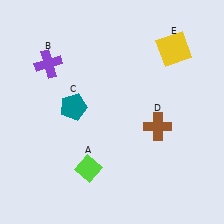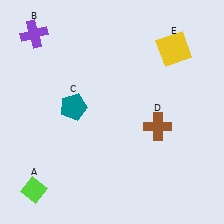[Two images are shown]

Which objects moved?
The objects that moved are: the lime diamond (A), the purple cross (B).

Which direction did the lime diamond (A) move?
The lime diamond (A) moved left.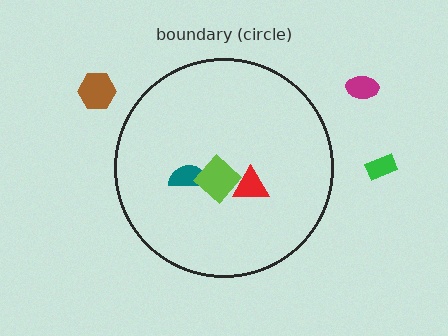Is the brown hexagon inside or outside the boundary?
Outside.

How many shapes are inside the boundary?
3 inside, 3 outside.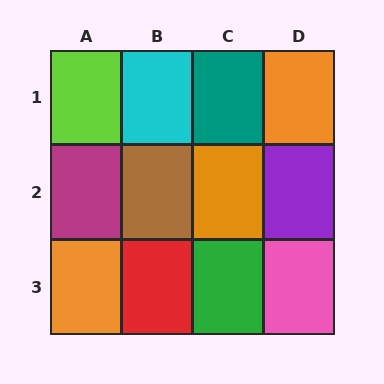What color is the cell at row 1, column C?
Teal.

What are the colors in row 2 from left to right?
Magenta, brown, orange, purple.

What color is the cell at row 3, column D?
Pink.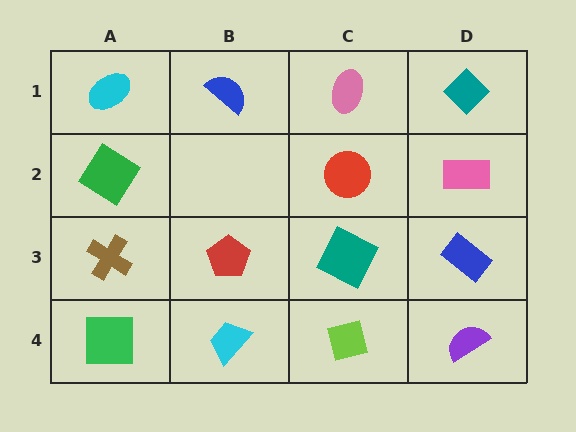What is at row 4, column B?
A cyan trapezoid.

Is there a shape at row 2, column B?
No, that cell is empty.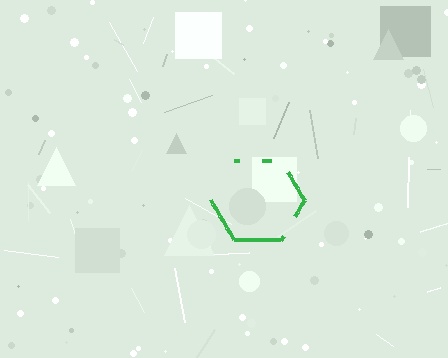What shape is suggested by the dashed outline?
The dashed outline suggests a hexagon.